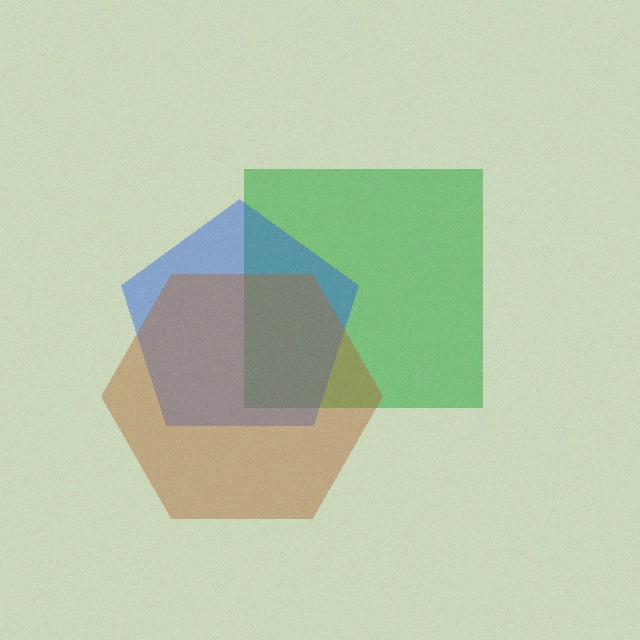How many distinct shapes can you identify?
There are 3 distinct shapes: a green square, a blue pentagon, a brown hexagon.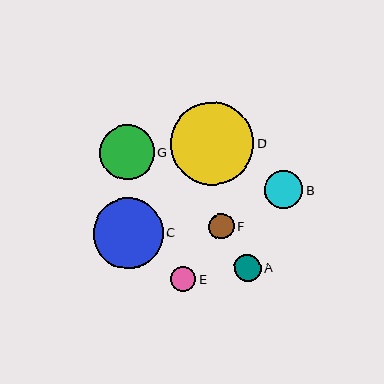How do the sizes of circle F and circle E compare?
Circle F and circle E are approximately the same size.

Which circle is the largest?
Circle D is the largest with a size of approximately 83 pixels.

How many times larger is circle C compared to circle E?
Circle C is approximately 2.8 times the size of circle E.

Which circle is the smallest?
Circle E is the smallest with a size of approximately 25 pixels.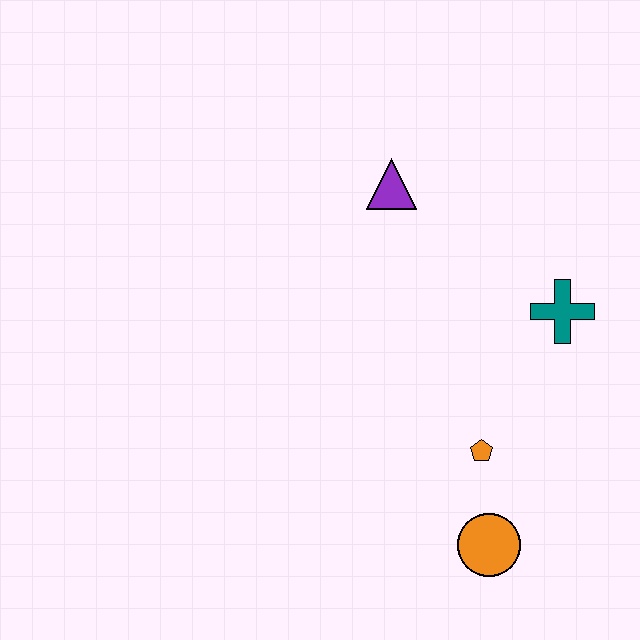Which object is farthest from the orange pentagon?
The purple triangle is farthest from the orange pentagon.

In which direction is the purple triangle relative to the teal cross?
The purple triangle is to the left of the teal cross.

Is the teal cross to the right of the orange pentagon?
Yes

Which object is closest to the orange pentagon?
The orange circle is closest to the orange pentagon.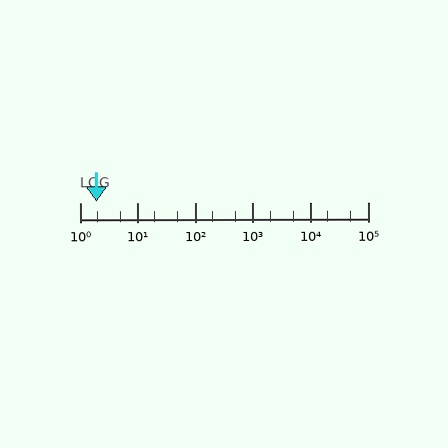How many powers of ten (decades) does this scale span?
The scale spans 5 decades, from 1 to 100000.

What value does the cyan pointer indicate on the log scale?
The pointer indicates approximately 1.9.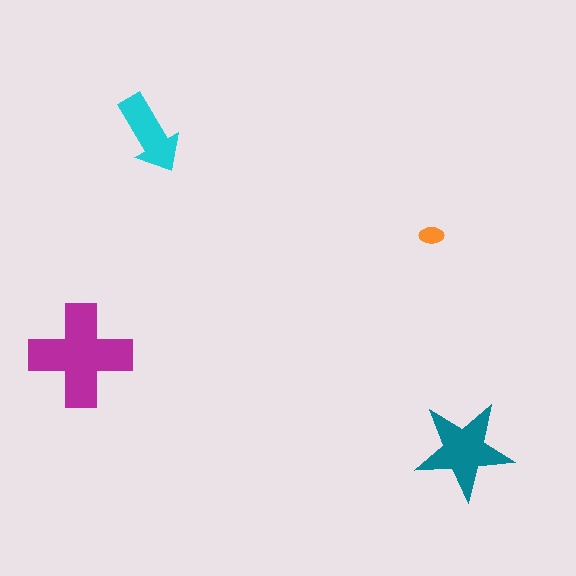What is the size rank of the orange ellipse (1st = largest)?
4th.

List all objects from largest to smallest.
The magenta cross, the teal star, the cyan arrow, the orange ellipse.